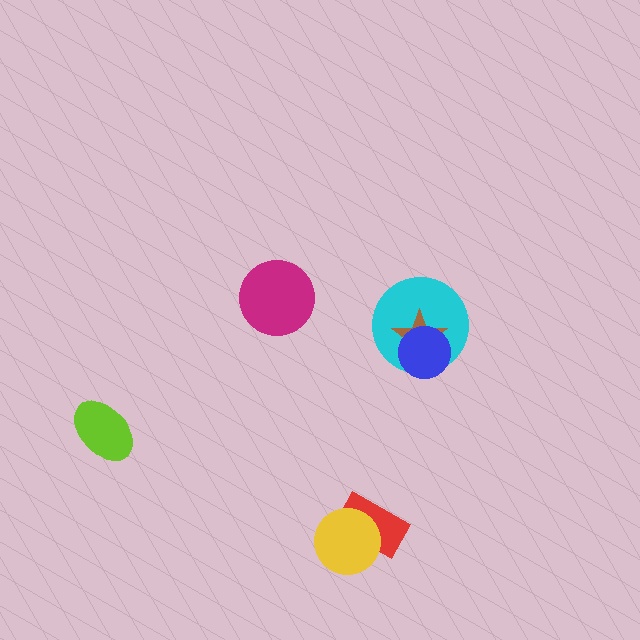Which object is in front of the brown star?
The blue circle is in front of the brown star.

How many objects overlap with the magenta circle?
0 objects overlap with the magenta circle.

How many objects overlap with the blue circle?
2 objects overlap with the blue circle.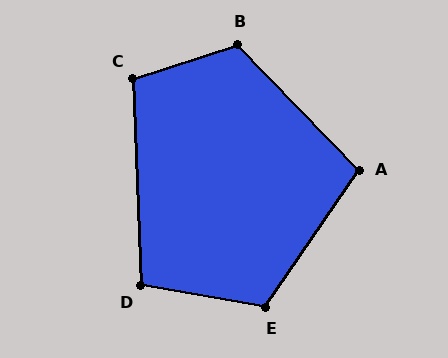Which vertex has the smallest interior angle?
A, at approximately 102 degrees.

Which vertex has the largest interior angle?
B, at approximately 116 degrees.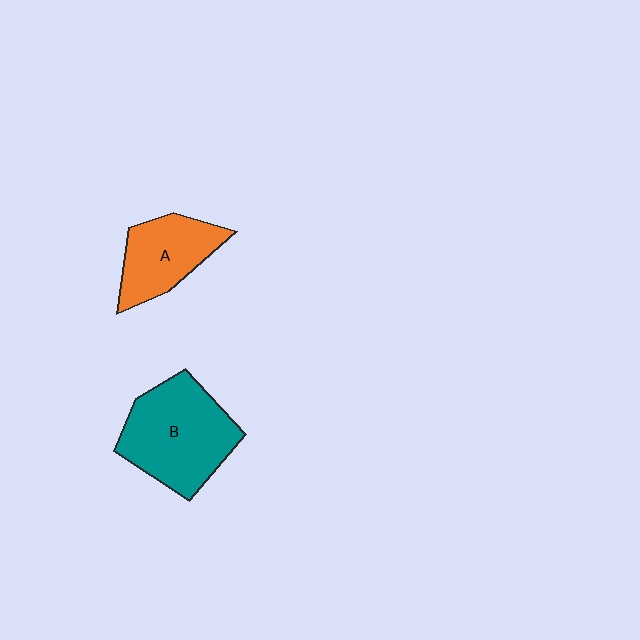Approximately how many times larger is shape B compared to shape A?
Approximately 1.5 times.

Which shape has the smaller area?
Shape A (orange).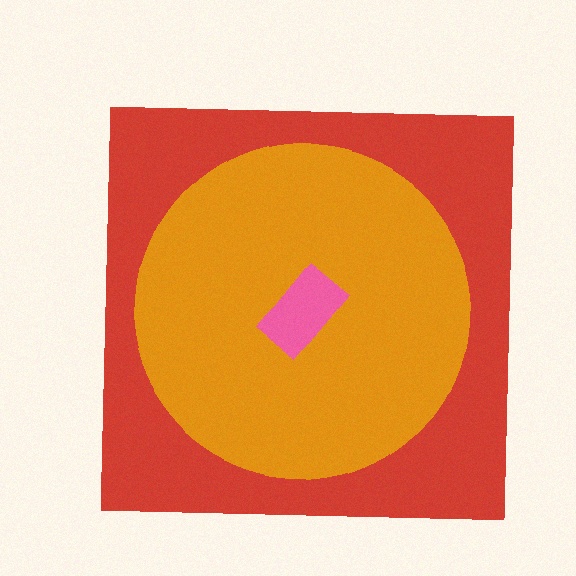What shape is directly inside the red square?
The orange circle.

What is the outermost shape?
The red square.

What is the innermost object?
The pink rectangle.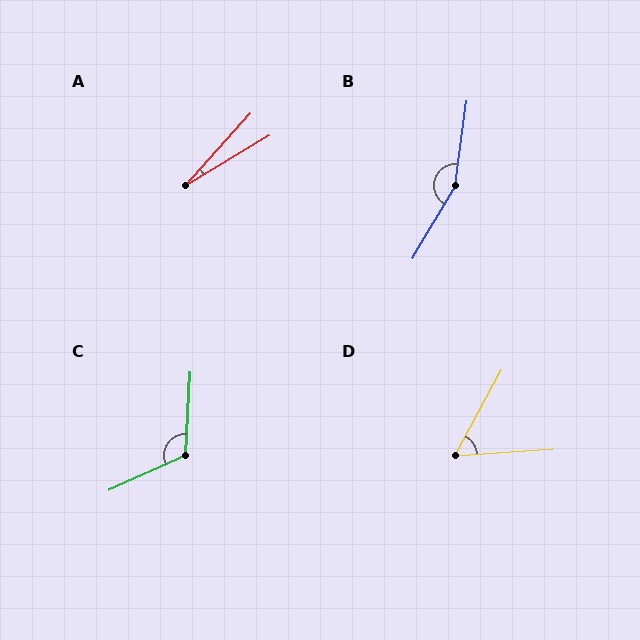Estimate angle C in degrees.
Approximately 117 degrees.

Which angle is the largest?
B, at approximately 157 degrees.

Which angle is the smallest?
A, at approximately 17 degrees.